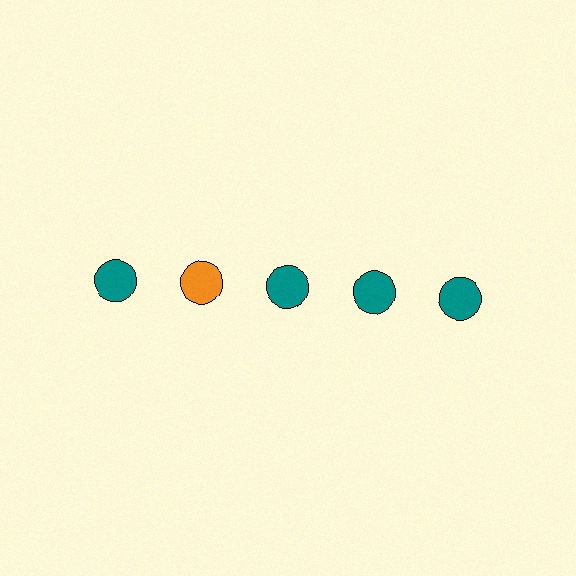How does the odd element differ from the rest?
It has a different color: orange instead of teal.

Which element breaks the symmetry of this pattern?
The orange circle in the top row, second from left column breaks the symmetry. All other shapes are teal circles.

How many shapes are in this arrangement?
There are 5 shapes arranged in a grid pattern.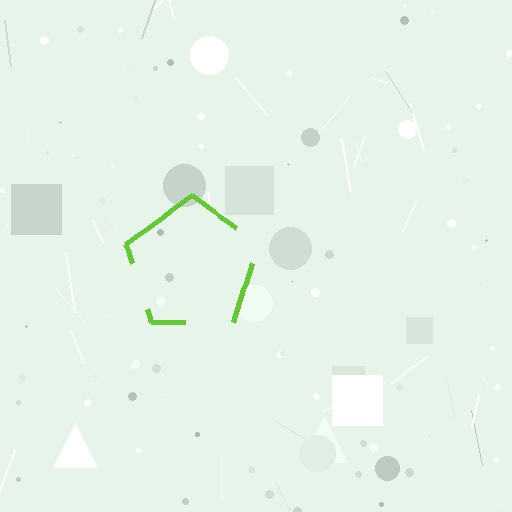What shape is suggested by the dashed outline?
The dashed outline suggests a pentagon.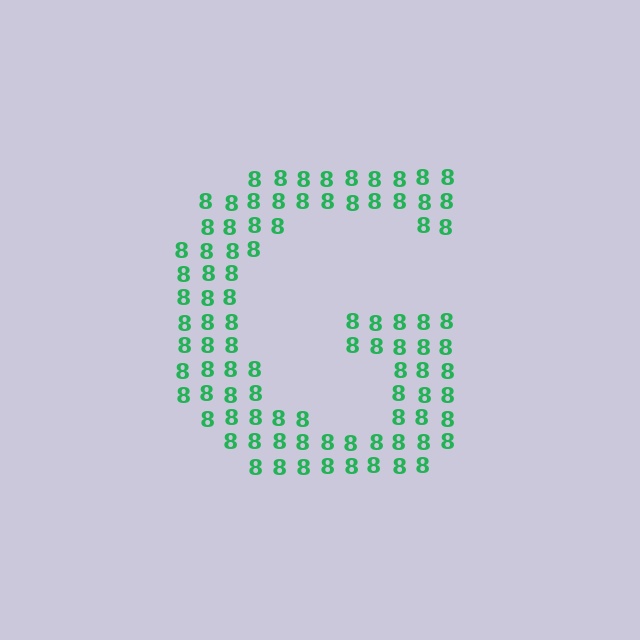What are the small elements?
The small elements are digit 8's.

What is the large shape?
The large shape is the letter G.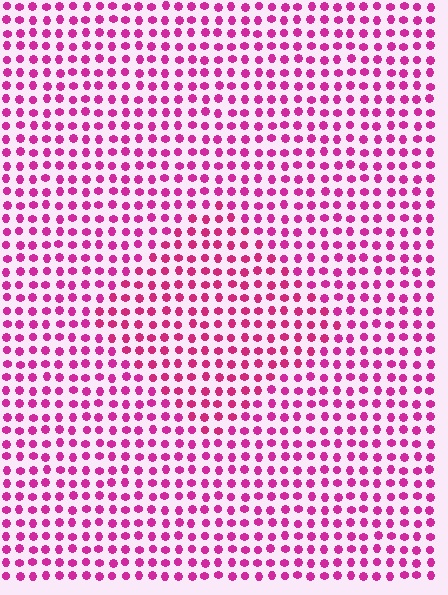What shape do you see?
I see a diamond.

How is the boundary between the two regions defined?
The boundary is defined purely by a slight shift in hue (about 13 degrees). Spacing, size, and orientation are identical on both sides.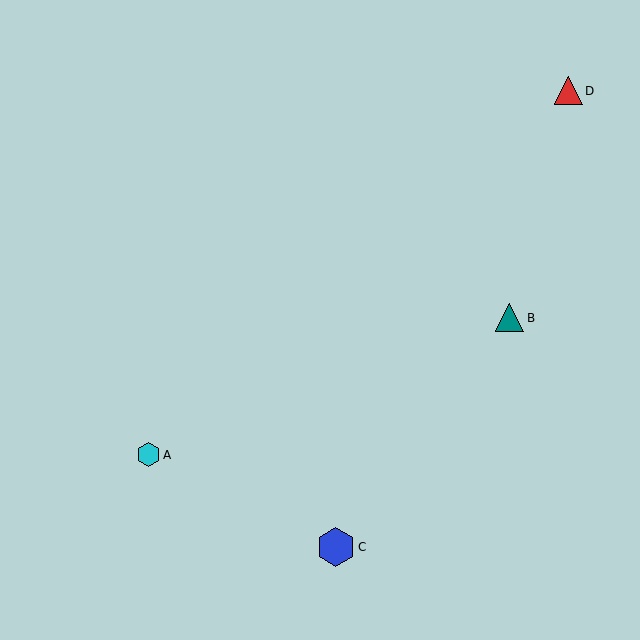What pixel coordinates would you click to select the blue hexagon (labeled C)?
Click at (336, 547) to select the blue hexagon C.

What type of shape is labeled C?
Shape C is a blue hexagon.